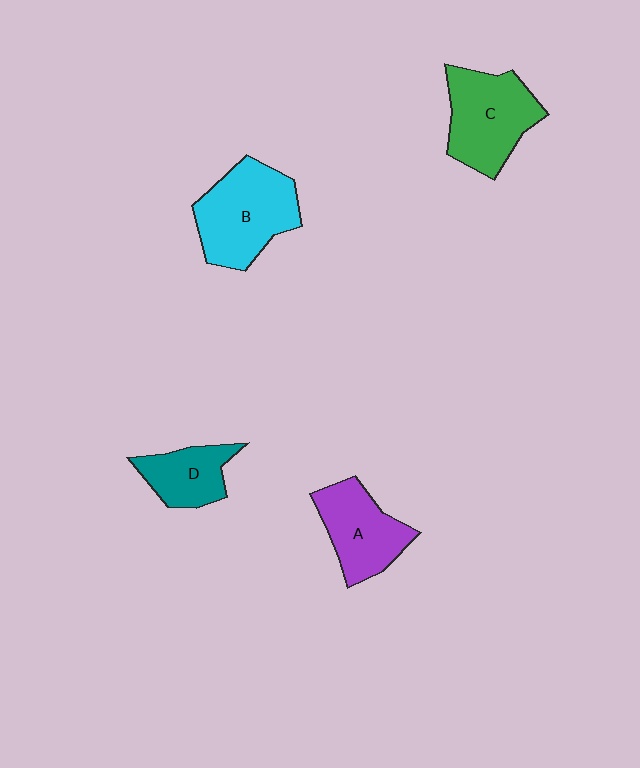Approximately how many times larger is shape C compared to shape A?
Approximately 1.2 times.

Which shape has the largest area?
Shape B (cyan).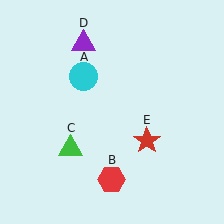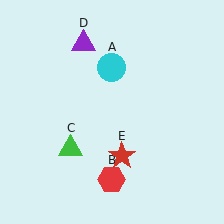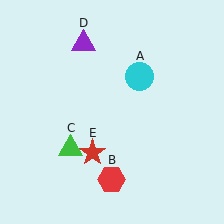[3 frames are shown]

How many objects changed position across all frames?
2 objects changed position: cyan circle (object A), red star (object E).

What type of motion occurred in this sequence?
The cyan circle (object A), red star (object E) rotated clockwise around the center of the scene.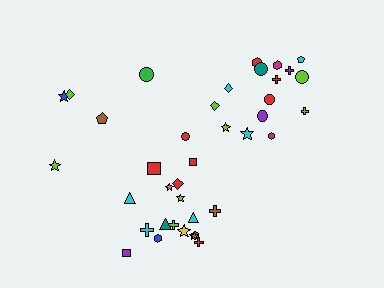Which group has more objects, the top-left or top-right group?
The top-right group.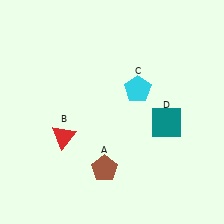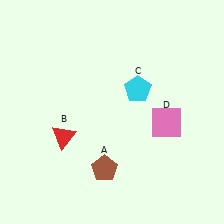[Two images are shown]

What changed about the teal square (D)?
In Image 1, D is teal. In Image 2, it changed to pink.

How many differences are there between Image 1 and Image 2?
There is 1 difference between the two images.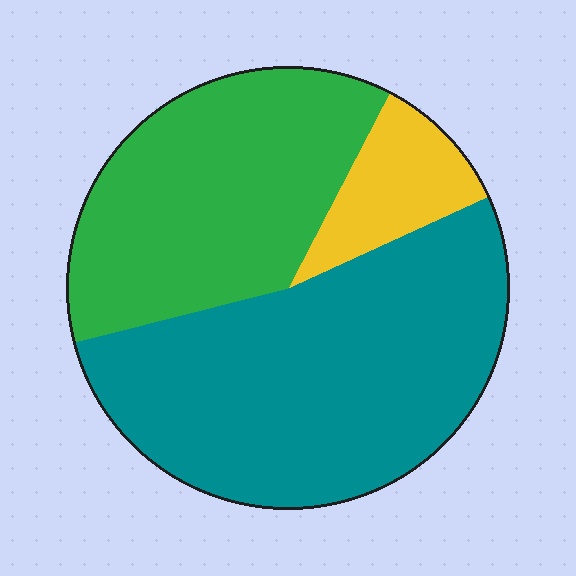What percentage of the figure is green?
Green covers roughly 35% of the figure.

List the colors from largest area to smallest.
From largest to smallest: teal, green, yellow.